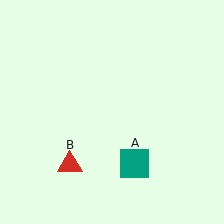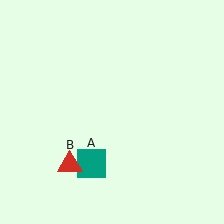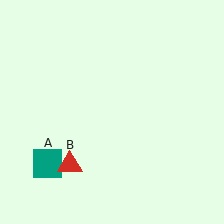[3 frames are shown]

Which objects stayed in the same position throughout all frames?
Red triangle (object B) remained stationary.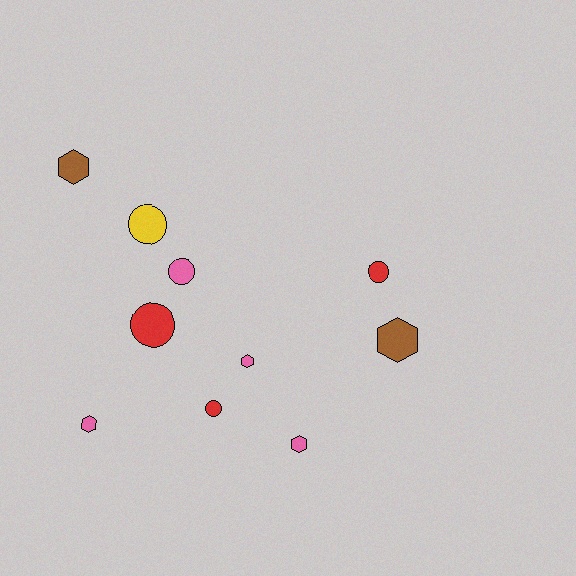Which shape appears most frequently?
Circle, with 5 objects.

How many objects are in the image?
There are 10 objects.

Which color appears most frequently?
Pink, with 4 objects.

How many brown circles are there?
There are no brown circles.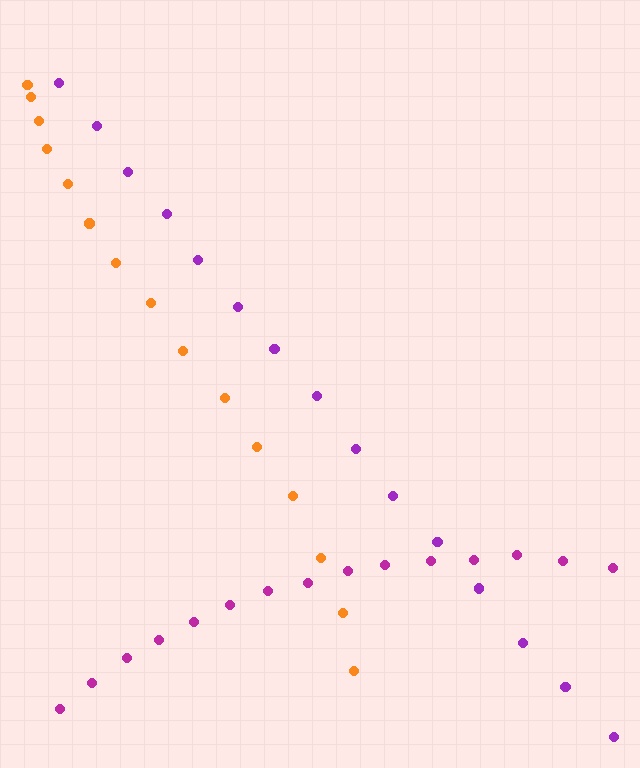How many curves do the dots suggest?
There are 3 distinct paths.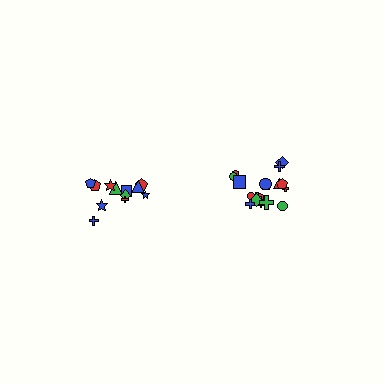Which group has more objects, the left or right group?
The right group.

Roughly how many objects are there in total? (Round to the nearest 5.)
Roughly 30 objects in total.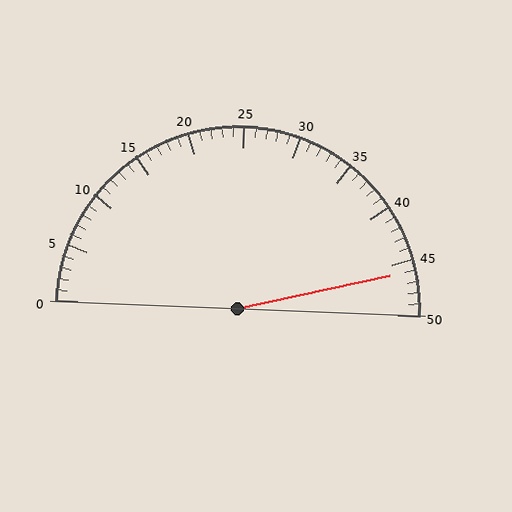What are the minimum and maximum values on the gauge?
The gauge ranges from 0 to 50.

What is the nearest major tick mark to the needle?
The nearest major tick mark is 45.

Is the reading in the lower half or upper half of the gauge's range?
The reading is in the upper half of the range (0 to 50).